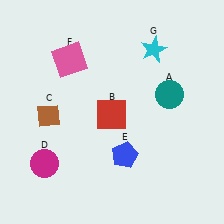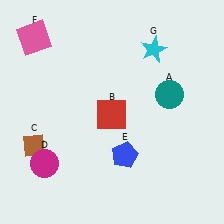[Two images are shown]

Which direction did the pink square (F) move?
The pink square (F) moved left.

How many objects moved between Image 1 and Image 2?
2 objects moved between the two images.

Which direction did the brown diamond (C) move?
The brown diamond (C) moved down.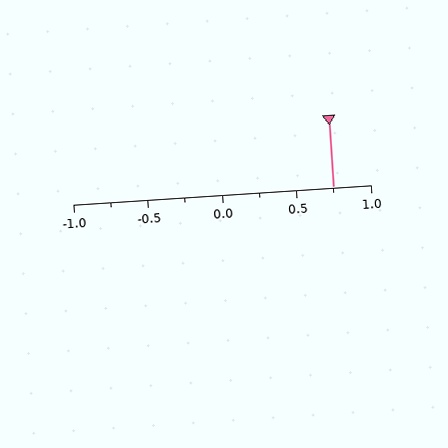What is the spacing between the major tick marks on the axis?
The major ticks are spaced 0.5 apart.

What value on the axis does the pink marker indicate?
The marker indicates approximately 0.75.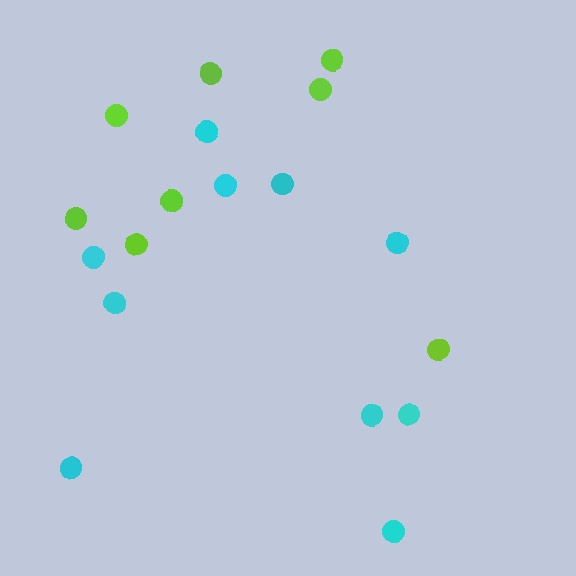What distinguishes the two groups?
There are 2 groups: one group of lime circles (8) and one group of cyan circles (10).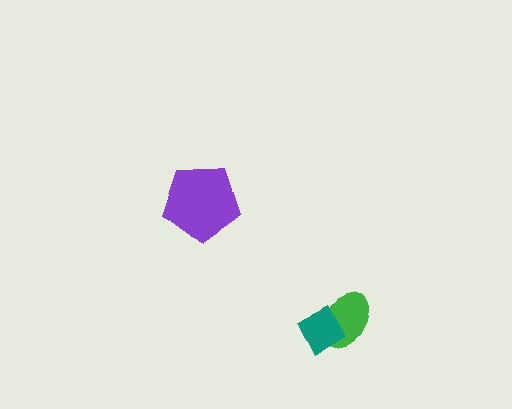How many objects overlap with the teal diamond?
1 object overlaps with the teal diamond.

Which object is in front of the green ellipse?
The teal diamond is in front of the green ellipse.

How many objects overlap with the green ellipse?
1 object overlaps with the green ellipse.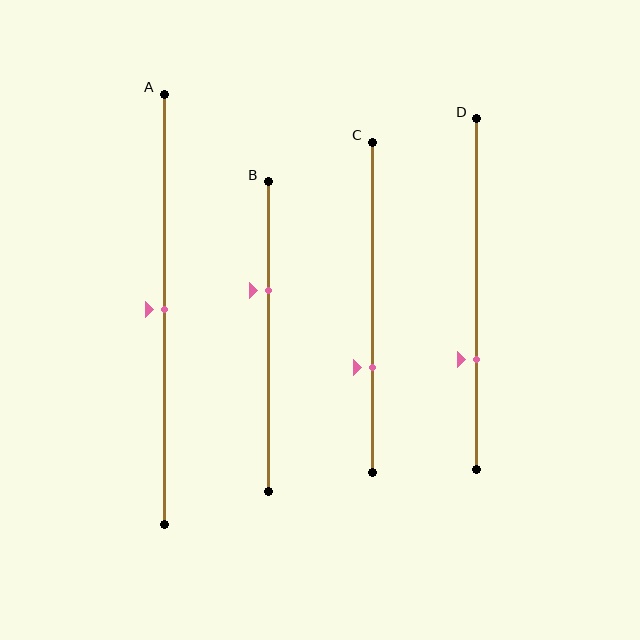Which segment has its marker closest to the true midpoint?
Segment A has its marker closest to the true midpoint.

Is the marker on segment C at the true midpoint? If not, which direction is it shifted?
No, the marker on segment C is shifted downward by about 18% of the segment length.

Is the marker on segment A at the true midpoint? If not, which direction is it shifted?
Yes, the marker on segment A is at the true midpoint.